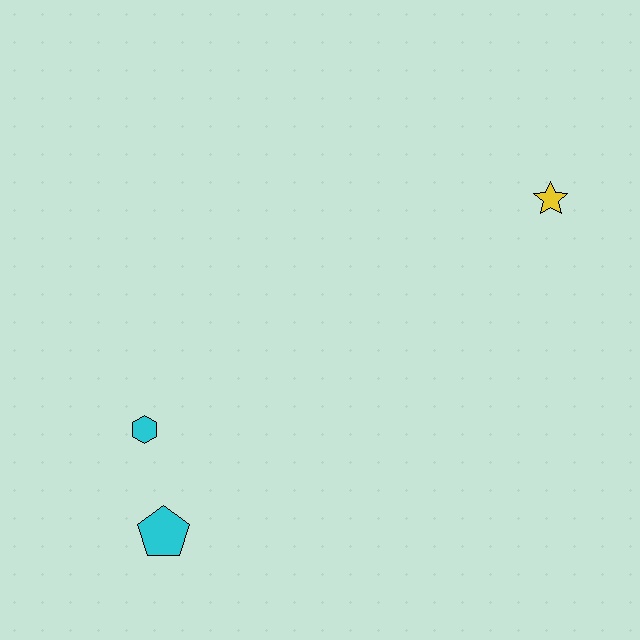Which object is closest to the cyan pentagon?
The cyan hexagon is closest to the cyan pentagon.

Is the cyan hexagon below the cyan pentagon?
No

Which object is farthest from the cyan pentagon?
The yellow star is farthest from the cyan pentagon.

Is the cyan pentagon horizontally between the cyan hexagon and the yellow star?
Yes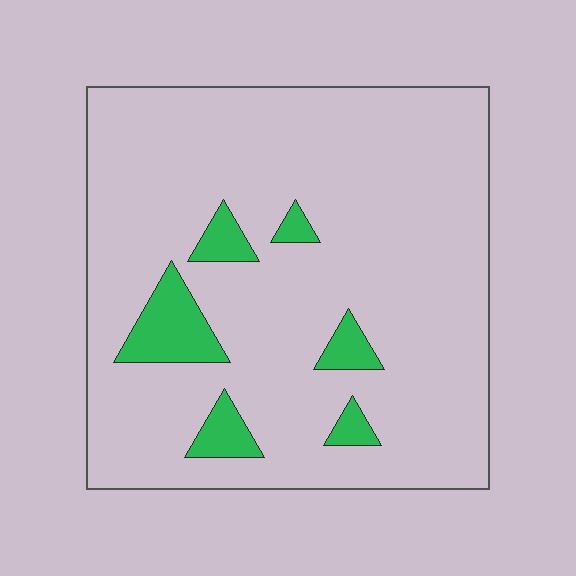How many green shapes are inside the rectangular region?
6.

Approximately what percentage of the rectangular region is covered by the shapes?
Approximately 10%.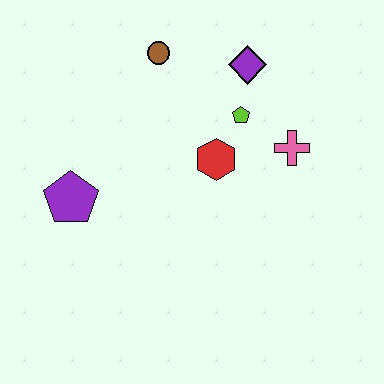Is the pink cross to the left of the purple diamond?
No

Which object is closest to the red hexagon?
The lime pentagon is closest to the red hexagon.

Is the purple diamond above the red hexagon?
Yes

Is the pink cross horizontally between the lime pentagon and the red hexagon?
No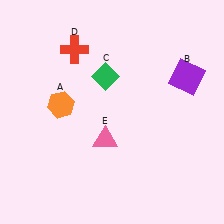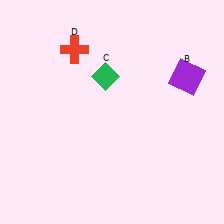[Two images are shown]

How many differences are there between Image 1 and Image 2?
There are 2 differences between the two images.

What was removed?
The pink triangle (E), the orange hexagon (A) were removed in Image 2.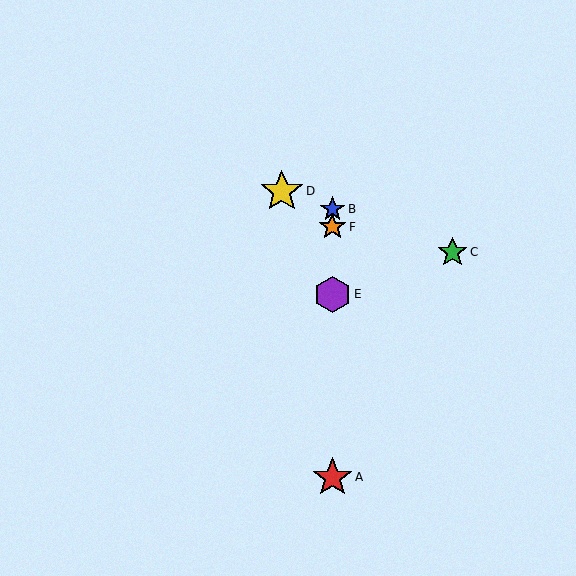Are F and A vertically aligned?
Yes, both are at x≈332.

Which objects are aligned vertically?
Objects A, B, E, F are aligned vertically.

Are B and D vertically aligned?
No, B is at x≈332 and D is at x≈282.